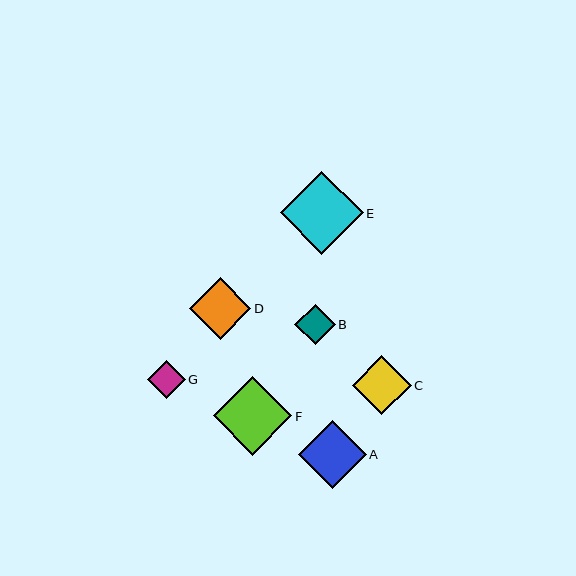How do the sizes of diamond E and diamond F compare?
Diamond E and diamond F are approximately the same size.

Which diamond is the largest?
Diamond E is the largest with a size of approximately 83 pixels.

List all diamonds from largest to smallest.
From largest to smallest: E, F, A, D, C, B, G.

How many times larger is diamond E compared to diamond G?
Diamond E is approximately 2.2 times the size of diamond G.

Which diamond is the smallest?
Diamond G is the smallest with a size of approximately 37 pixels.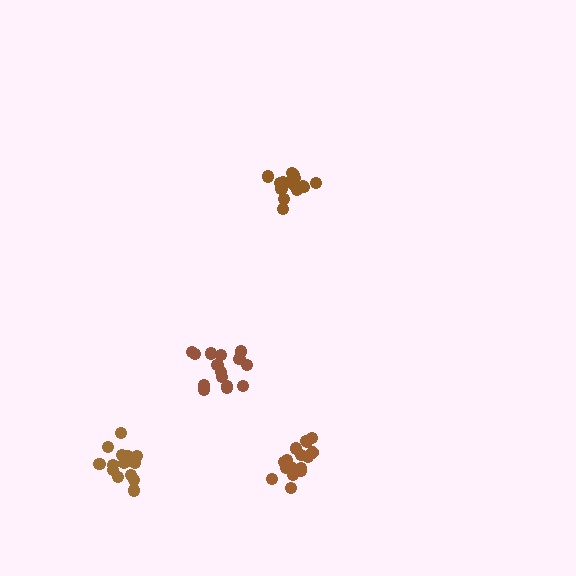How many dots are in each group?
Group 1: 17 dots, Group 2: 15 dots, Group 3: 16 dots, Group 4: 19 dots (67 total).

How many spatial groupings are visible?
There are 4 spatial groupings.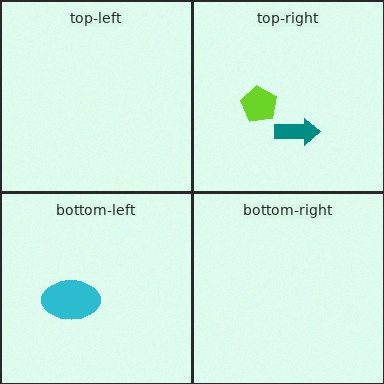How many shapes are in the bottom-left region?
1.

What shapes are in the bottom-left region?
The cyan ellipse.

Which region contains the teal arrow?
The top-right region.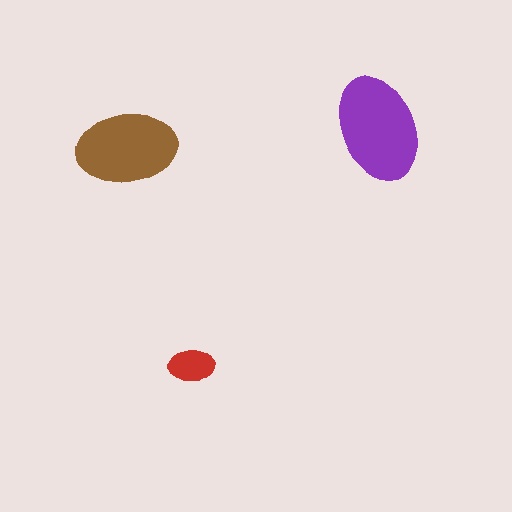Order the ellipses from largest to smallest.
the purple one, the brown one, the red one.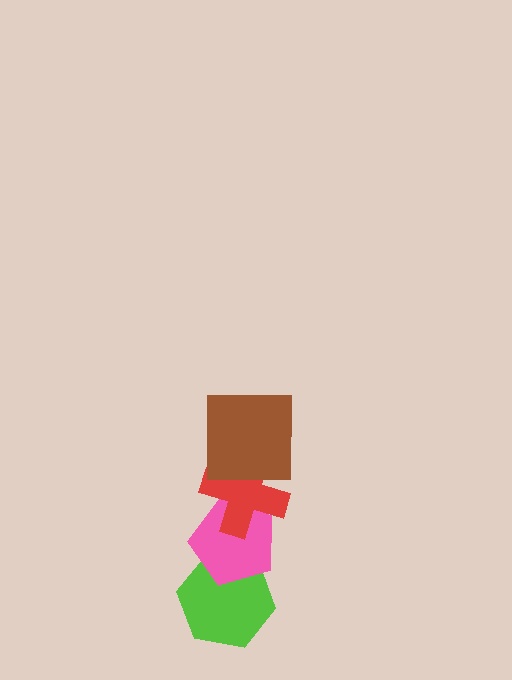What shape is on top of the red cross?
The brown square is on top of the red cross.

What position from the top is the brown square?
The brown square is 1st from the top.